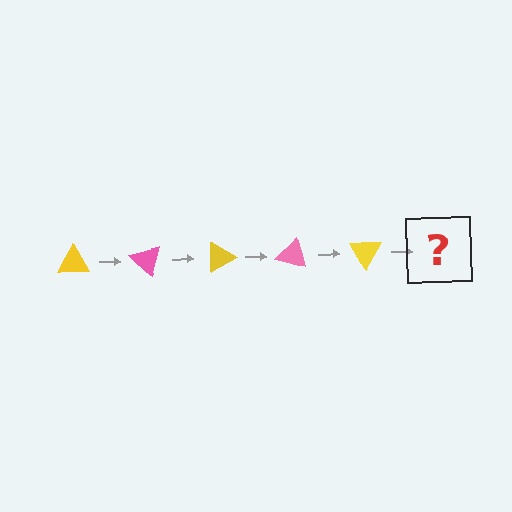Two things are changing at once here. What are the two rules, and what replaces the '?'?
The two rules are that it rotates 45 degrees each step and the color cycles through yellow and pink. The '?' should be a pink triangle, rotated 225 degrees from the start.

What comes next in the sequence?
The next element should be a pink triangle, rotated 225 degrees from the start.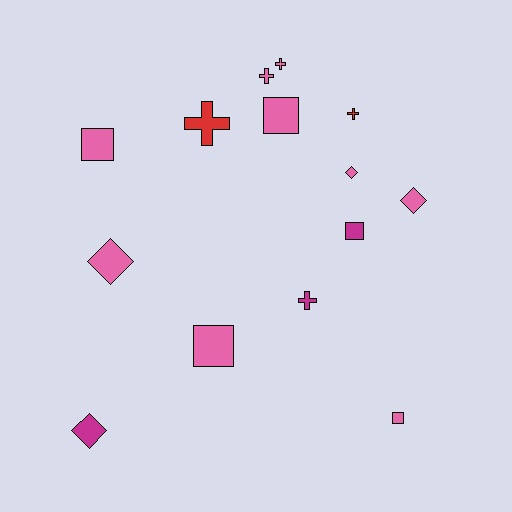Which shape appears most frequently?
Cross, with 5 objects.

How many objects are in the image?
There are 14 objects.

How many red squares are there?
There are no red squares.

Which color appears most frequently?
Pink, with 9 objects.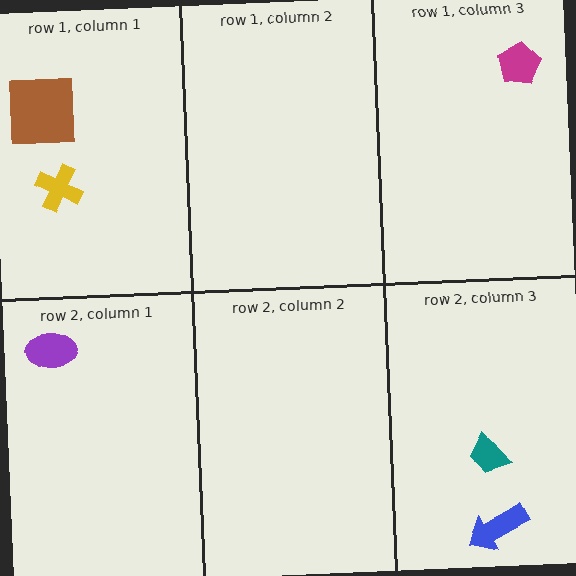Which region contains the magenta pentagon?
The row 1, column 3 region.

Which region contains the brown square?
The row 1, column 1 region.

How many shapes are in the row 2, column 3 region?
2.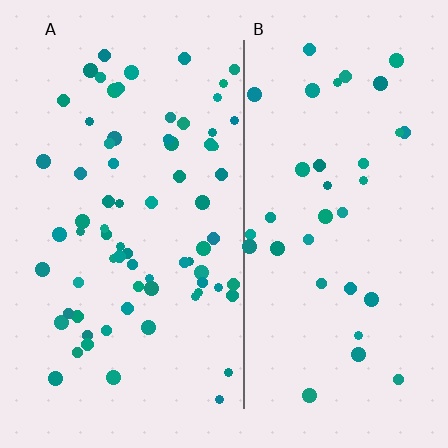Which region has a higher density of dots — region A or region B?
A (the left).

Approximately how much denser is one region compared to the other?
Approximately 2.0× — region A over region B.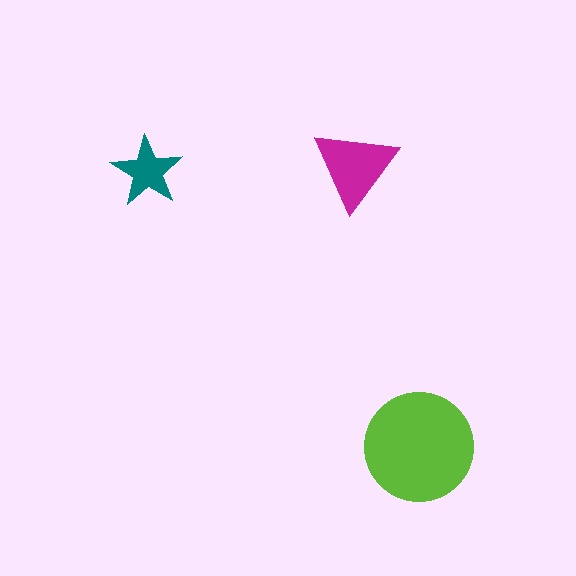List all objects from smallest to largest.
The teal star, the magenta triangle, the lime circle.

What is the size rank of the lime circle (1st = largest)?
1st.